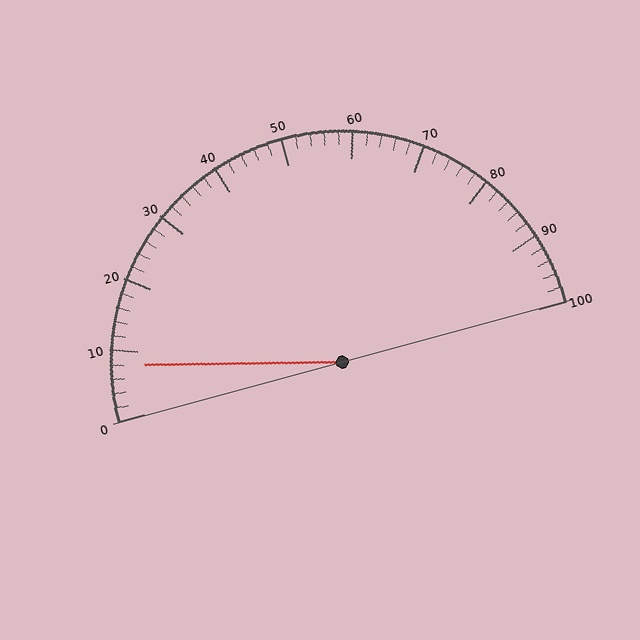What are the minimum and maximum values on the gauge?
The gauge ranges from 0 to 100.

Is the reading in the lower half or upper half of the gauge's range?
The reading is in the lower half of the range (0 to 100).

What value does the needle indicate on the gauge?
The needle indicates approximately 8.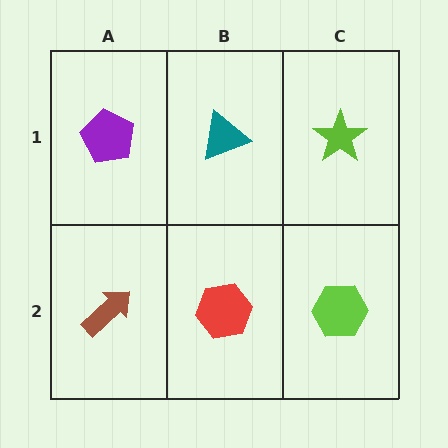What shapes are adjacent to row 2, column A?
A purple pentagon (row 1, column A), a red hexagon (row 2, column B).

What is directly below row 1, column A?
A brown arrow.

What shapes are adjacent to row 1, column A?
A brown arrow (row 2, column A), a teal triangle (row 1, column B).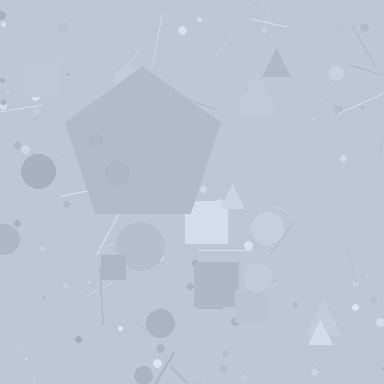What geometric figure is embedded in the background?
A pentagon is embedded in the background.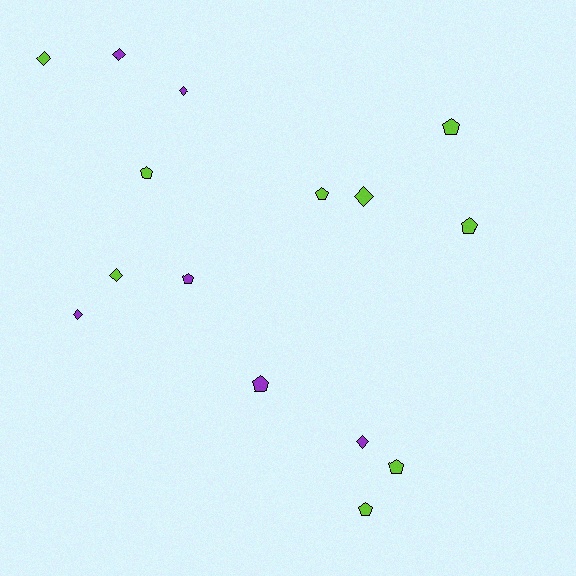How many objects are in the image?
There are 15 objects.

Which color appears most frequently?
Lime, with 9 objects.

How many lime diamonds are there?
There are 3 lime diamonds.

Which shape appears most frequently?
Pentagon, with 8 objects.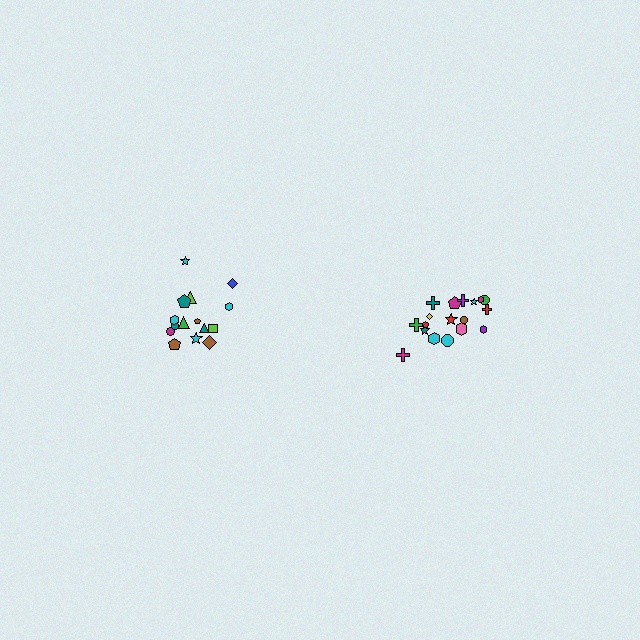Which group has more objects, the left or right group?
The right group.